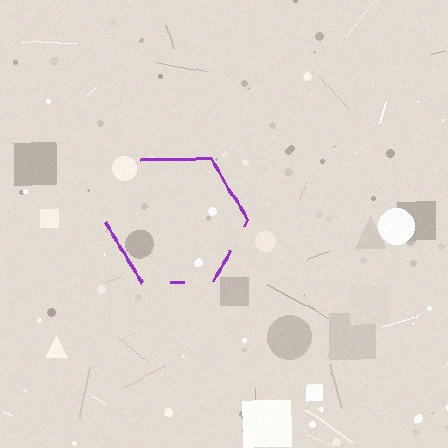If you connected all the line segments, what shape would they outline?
They would outline a hexagon.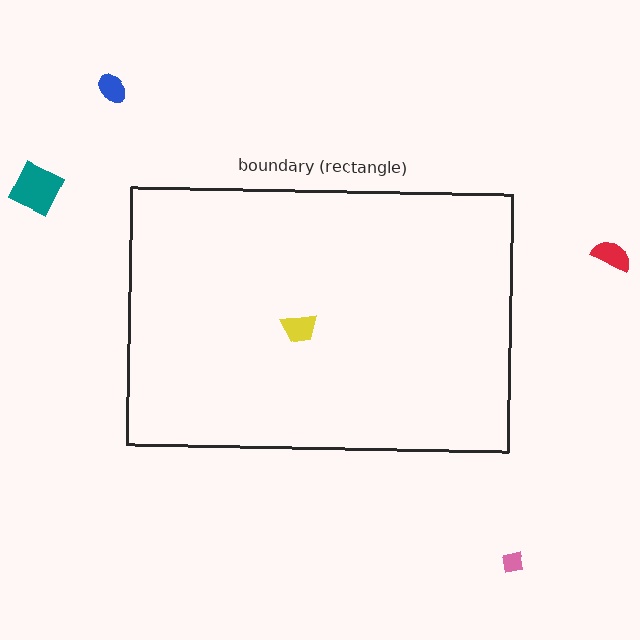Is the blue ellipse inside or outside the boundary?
Outside.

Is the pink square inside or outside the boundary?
Outside.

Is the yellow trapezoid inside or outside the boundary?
Inside.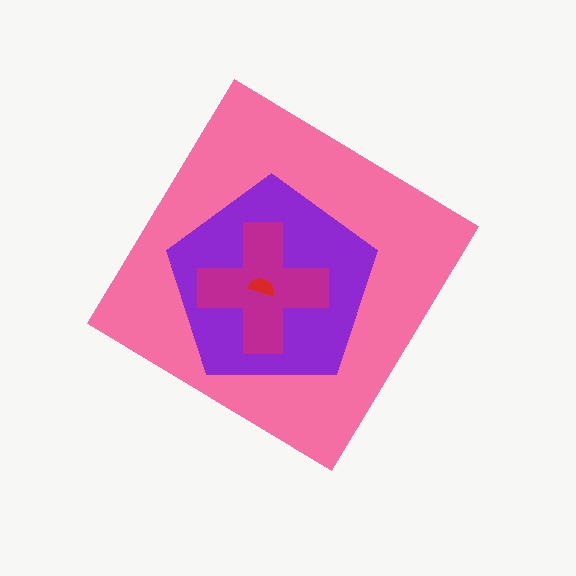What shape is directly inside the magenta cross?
The red semicircle.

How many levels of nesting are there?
4.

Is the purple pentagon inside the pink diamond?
Yes.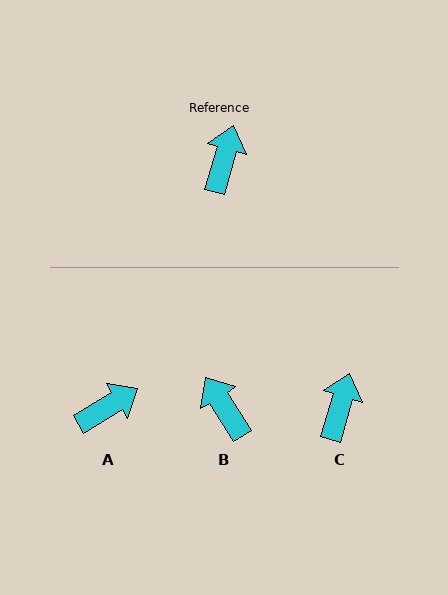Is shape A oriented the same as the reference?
No, it is off by about 42 degrees.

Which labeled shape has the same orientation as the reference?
C.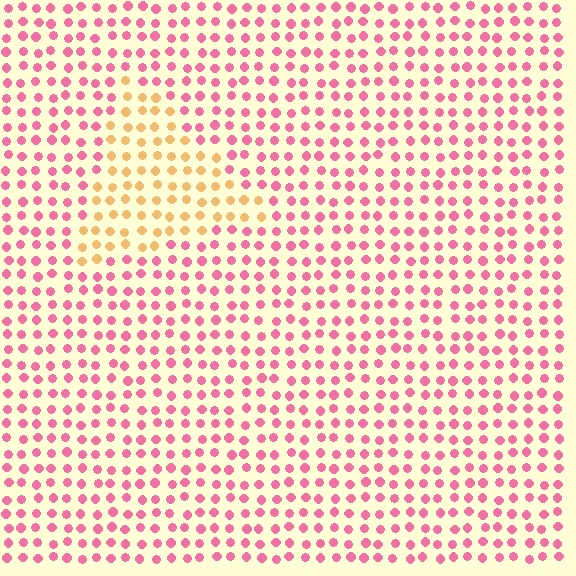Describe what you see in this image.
The image is filled with small pink elements in a uniform arrangement. A triangle-shaped region is visible where the elements are tinted to a slightly different hue, forming a subtle color boundary.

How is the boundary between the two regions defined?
The boundary is defined purely by a slight shift in hue (about 59 degrees). Spacing, size, and orientation are identical on both sides.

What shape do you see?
I see a triangle.